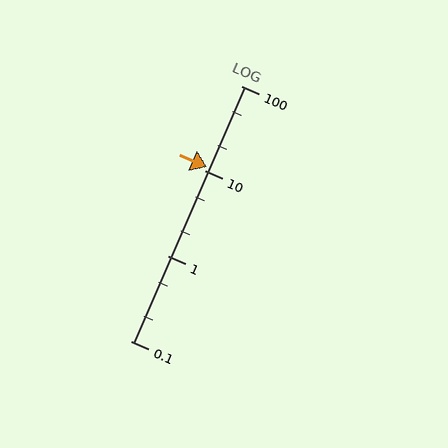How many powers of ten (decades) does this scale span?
The scale spans 3 decades, from 0.1 to 100.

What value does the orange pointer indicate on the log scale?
The pointer indicates approximately 11.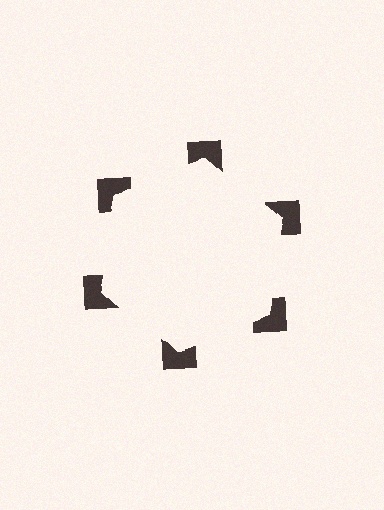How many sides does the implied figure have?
6 sides.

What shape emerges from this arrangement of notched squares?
An illusory hexagon — its edges are inferred from the aligned wedge cuts in the notched squares, not physically drawn.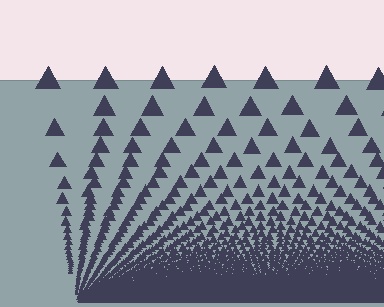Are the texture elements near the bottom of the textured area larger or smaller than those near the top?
Smaller. The gradient is inverted — elements near the bottom are smaller and denser.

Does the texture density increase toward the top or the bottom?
Density increases toward the bottom.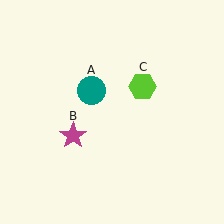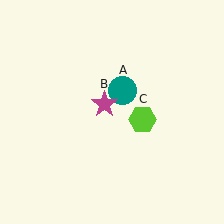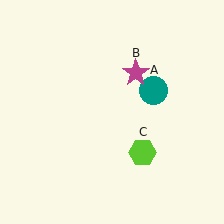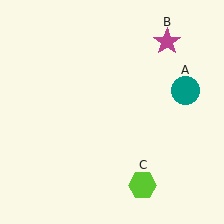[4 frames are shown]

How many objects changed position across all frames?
3 objects changed position: teal circle (object A), magenta star (object B), lime hexagon (object C).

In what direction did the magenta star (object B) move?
The magenta star (object B) moved up and to the right.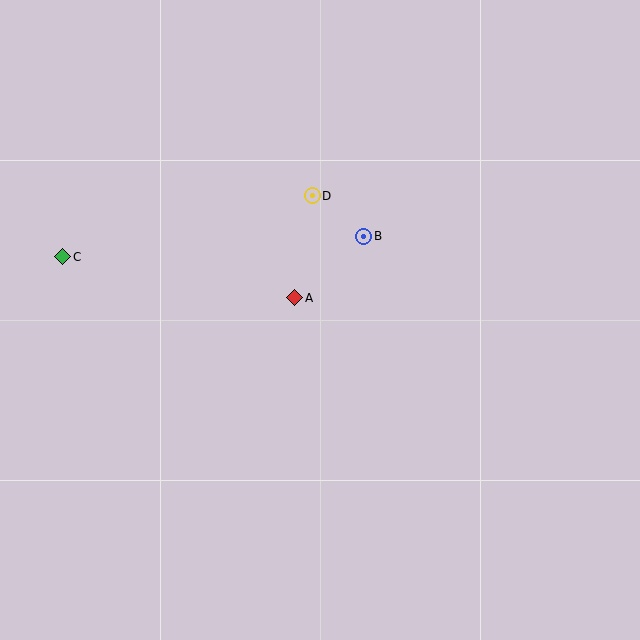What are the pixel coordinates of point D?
Point D is at (312, 196).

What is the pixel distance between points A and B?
The distance between A and B is 92 pixels.